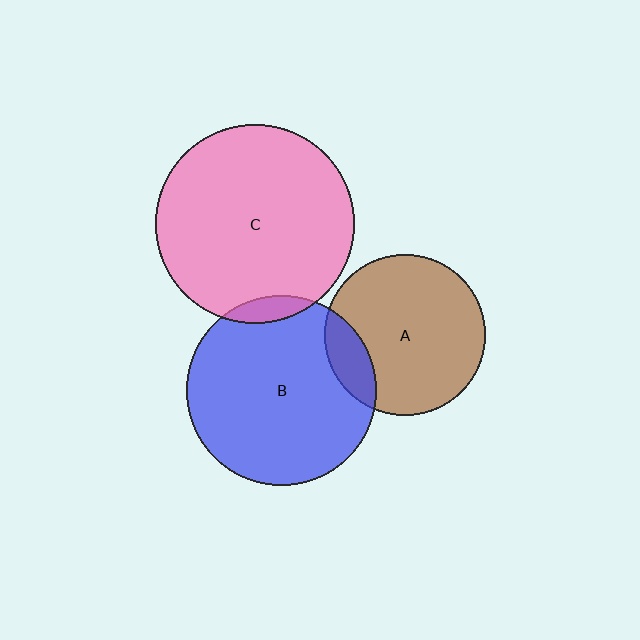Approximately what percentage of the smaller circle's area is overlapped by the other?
Approximately 15%.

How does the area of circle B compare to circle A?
Approximately 1.4 times.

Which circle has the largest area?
Circle C (pink).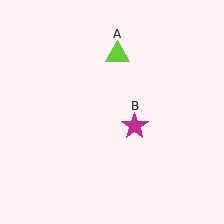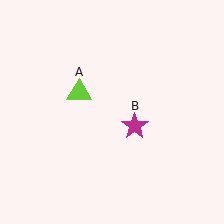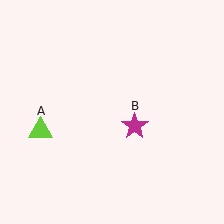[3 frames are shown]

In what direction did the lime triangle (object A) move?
The lime triangle (object A) moved down and to the left.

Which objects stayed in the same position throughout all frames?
Magenta star (object B) remained stationary.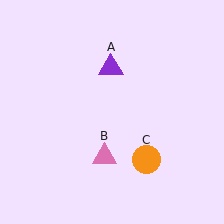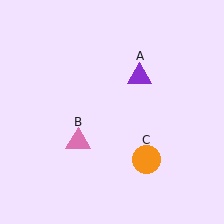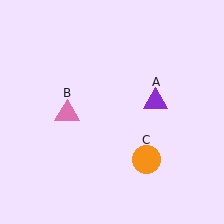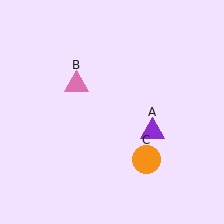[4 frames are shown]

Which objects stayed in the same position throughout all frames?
Orange circle (object C) remained stationary.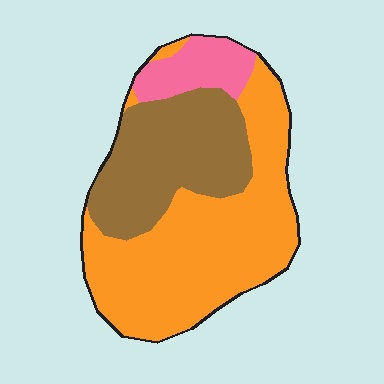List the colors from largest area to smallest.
From largest to smallest: orange, brown, pink.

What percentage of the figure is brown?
Brown covers roughly 35% of the figure.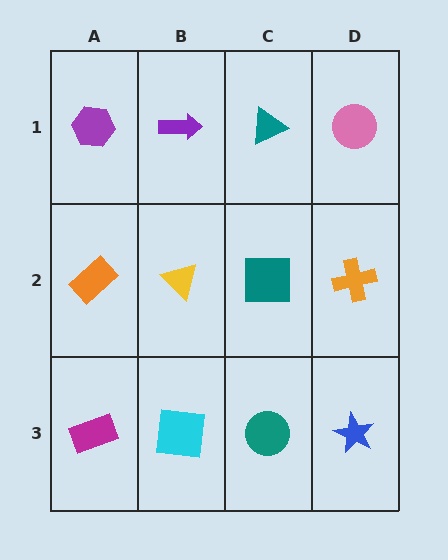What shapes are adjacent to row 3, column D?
An orange cross (row 2, column D), a teal circle (row 3, column C).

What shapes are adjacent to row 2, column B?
A purple arrow (row 1, column B), a cyan square (row 3, column B), an orange rectangle (row 2, column A), a teal square (row 2, column C).